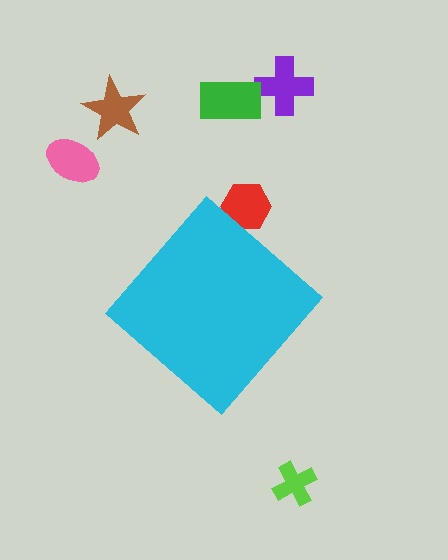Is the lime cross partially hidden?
No, the lime cross is fully visible.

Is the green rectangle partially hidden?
No, the green rectangle is fully visible.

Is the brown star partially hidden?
No, the brown star is fully visible.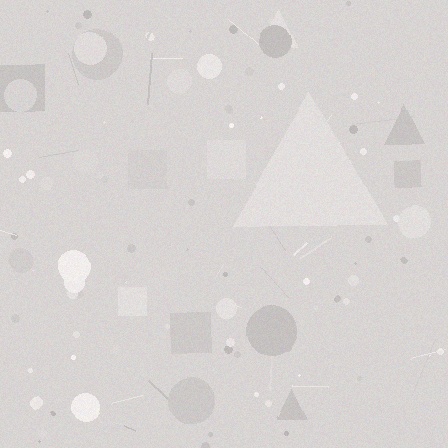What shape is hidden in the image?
A triangle is hidden in the image.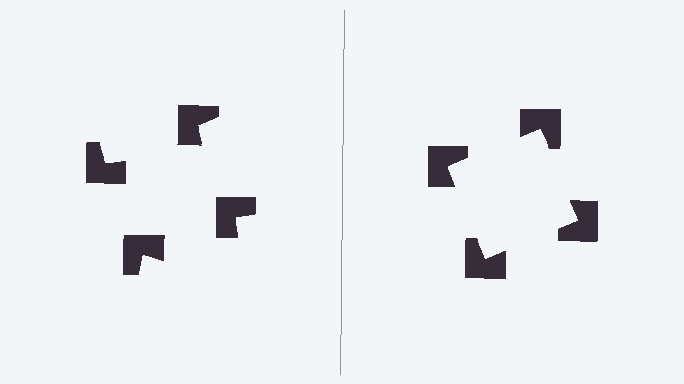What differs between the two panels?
The notched squares are positioned identically on both sides; only the wedge orientations differ. On the right they align to a square; on the left they are misaligned.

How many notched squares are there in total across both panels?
8 — 4 on each side.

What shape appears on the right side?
An illusory square.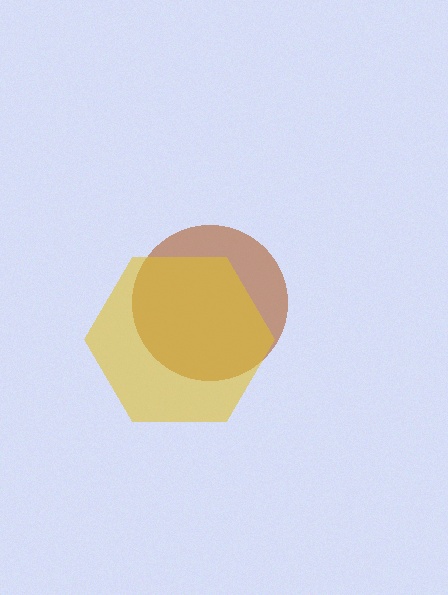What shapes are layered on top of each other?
The layered shapes are: a brown circle, a yellow hexagon.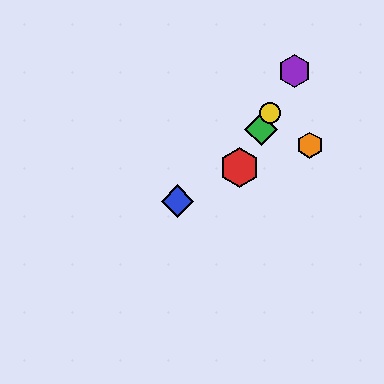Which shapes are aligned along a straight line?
The red hexagon, the green diamond, the yellow circle, the purple hexagon are aligned along a straight line.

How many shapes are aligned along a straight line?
4 shapes (the red hexagon, the green diamond, the yellow circle, the purple hexagon) are aligned along a straight line.